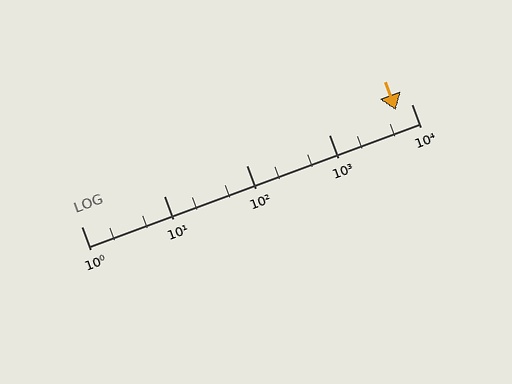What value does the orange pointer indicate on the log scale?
The pointer indicates approximately 6500.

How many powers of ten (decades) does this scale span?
The scale spans 4 decades, from 1 to 10000.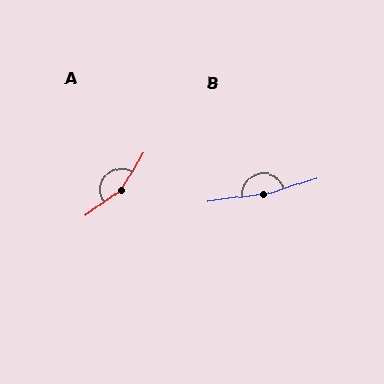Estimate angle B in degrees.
Approximately 170 degrees.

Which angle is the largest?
B, at approximately 170 degrees.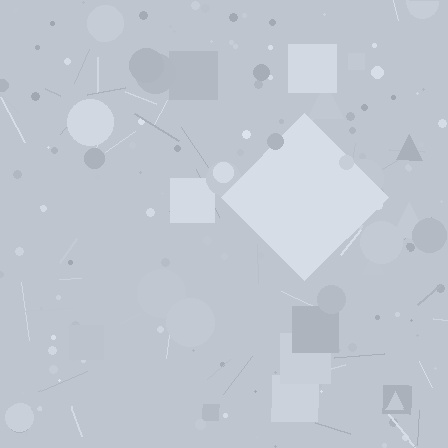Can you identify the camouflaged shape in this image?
The camouflaged shape is a diamond.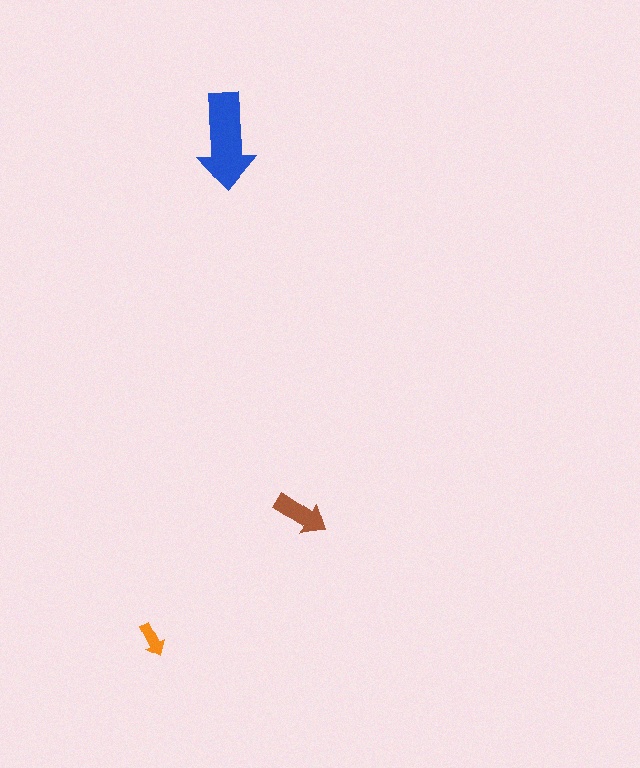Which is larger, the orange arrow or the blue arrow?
The blue one.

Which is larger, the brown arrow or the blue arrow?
The blue one.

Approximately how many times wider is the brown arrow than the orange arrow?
About 1.5 times wider.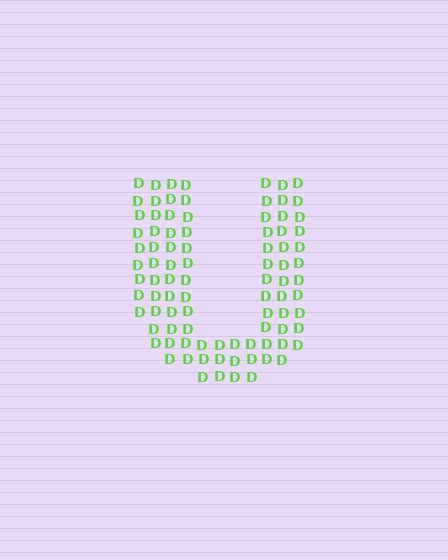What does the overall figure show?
The overall figure shows the letter U.